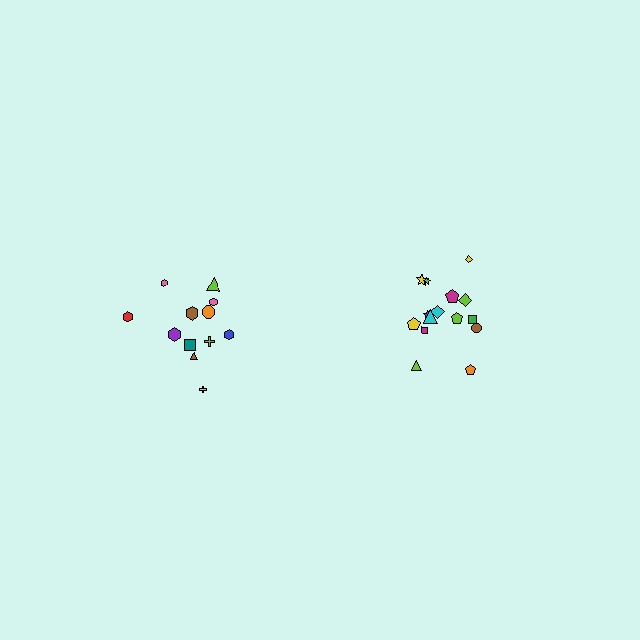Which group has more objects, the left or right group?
The right group.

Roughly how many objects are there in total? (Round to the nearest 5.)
Roughly 25 objects in total.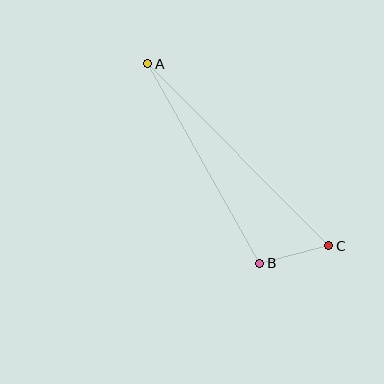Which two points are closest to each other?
Points B and C are closest to each other.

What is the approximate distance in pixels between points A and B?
The distance between A and B is approximately 228 pixels.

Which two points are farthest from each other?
Points A and C are farthest from each other.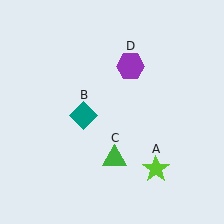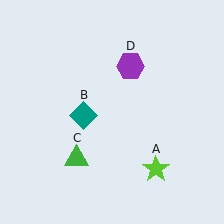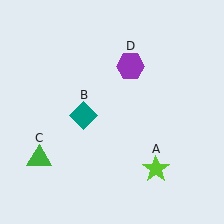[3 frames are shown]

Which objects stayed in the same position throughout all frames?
Lime star (object A) and teal diamond (object B) and purple hexagon (object D) remained stationary.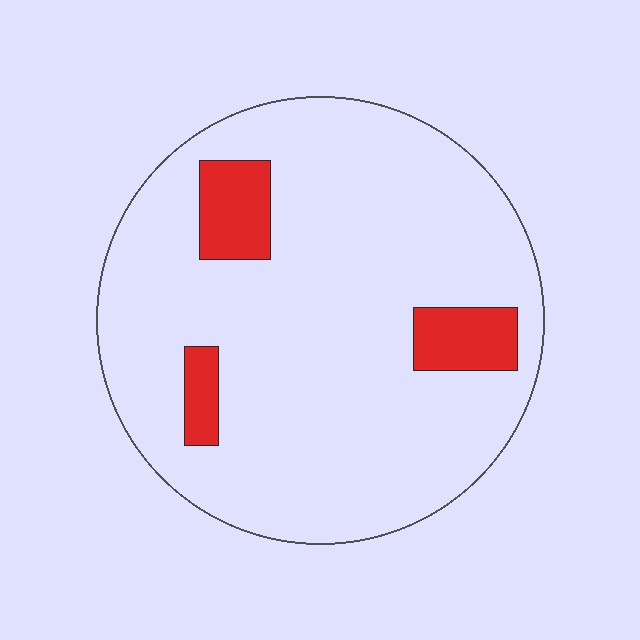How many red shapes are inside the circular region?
3.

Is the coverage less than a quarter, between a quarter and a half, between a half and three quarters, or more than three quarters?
Less than a quarter.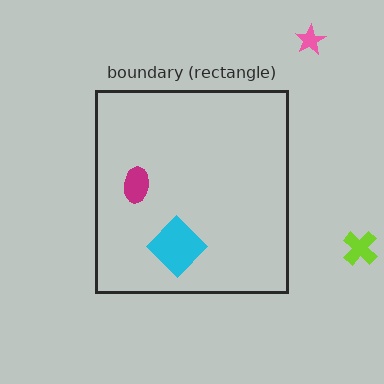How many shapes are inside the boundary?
2 inside, 2 outside.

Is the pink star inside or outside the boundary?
Outside.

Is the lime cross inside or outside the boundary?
Outside.